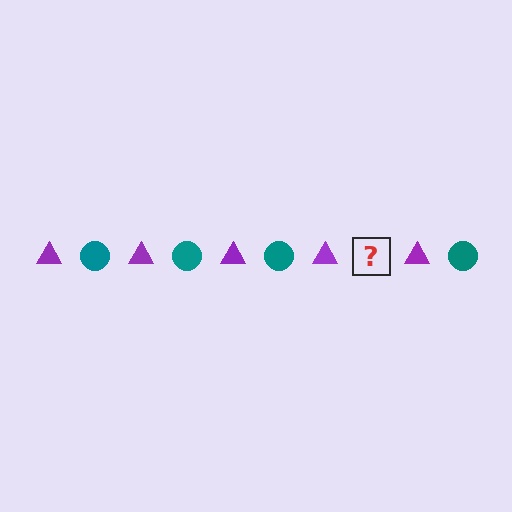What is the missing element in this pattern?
The missing element is a teal circle.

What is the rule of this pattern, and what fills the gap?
The rule is that the pattern alternates between purple triangle and teal circle. The gap should be filled with a teal circle.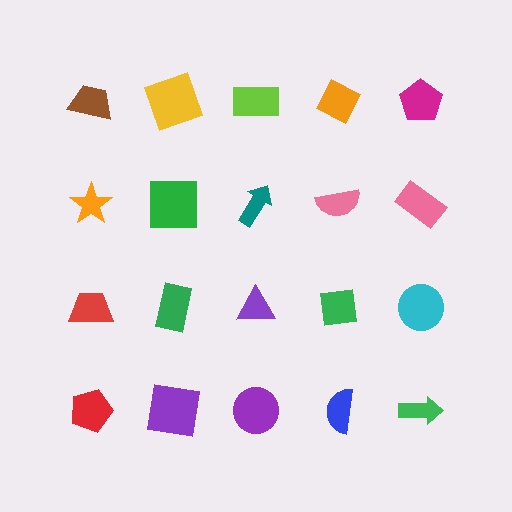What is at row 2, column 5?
A pink rectangle.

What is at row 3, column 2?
A green rectangle.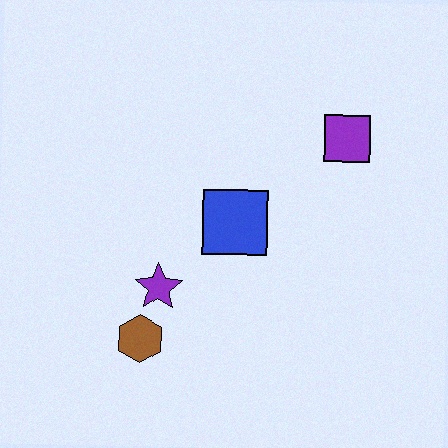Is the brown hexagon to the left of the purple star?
Yes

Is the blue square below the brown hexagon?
No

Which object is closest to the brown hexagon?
The purple star is closest to the brown hexagon.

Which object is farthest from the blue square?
The brown hexagon is farthest from the blue square.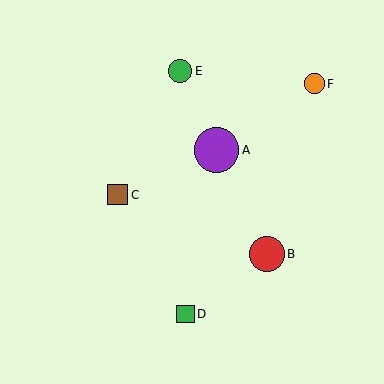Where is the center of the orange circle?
The center of the orange circle is at (314, 84).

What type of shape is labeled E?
Shape E is a green circle.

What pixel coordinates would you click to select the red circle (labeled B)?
Click at (267, 254) to select the red circle B.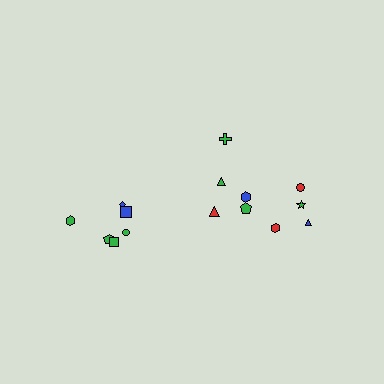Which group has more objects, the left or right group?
The right group.